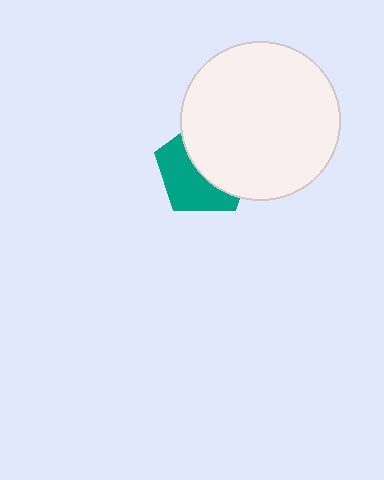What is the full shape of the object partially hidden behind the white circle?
The partially hidden object is a teal pentagon.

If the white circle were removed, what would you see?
You would see the complete teal pentagon.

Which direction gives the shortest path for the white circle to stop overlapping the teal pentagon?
Moving toward the upper-right gives the shortest separation.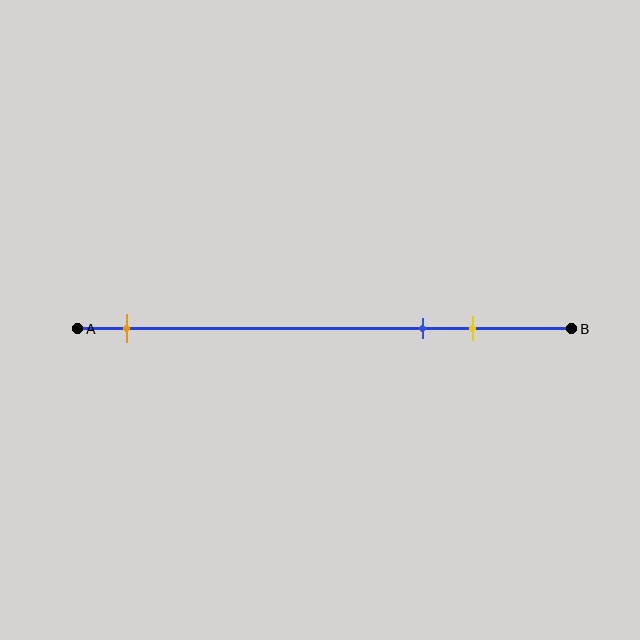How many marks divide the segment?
There are 3 marks dividing the segment.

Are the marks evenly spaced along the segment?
No, the marks are not evenly spaced.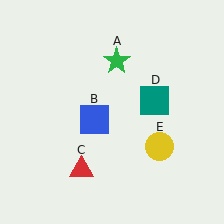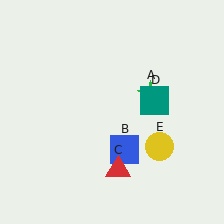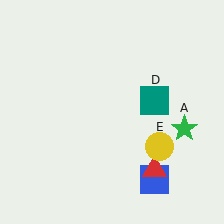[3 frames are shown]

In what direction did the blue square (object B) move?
The blue square (object B) moved down and to the right.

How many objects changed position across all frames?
3 objects changed position: green star (object A), blue square (object B), red triangle (object C).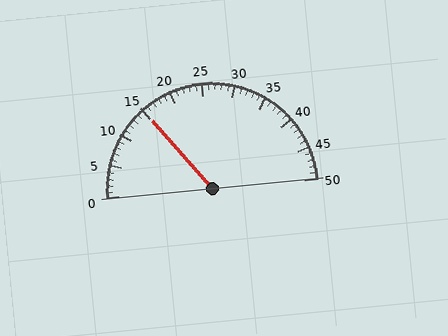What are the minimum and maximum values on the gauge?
The gauge ranges from 0 to 50.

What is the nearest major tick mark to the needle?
The nearest major tick mark is 15.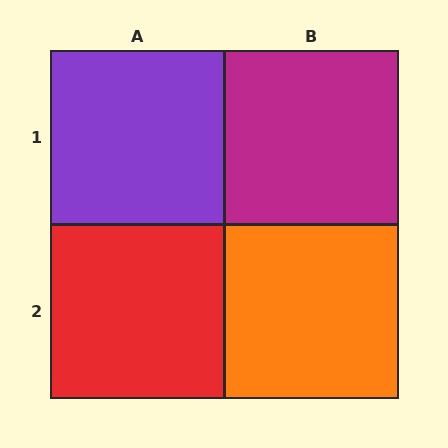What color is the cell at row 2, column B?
Orange.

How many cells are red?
1 cell is red.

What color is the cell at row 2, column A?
Red.